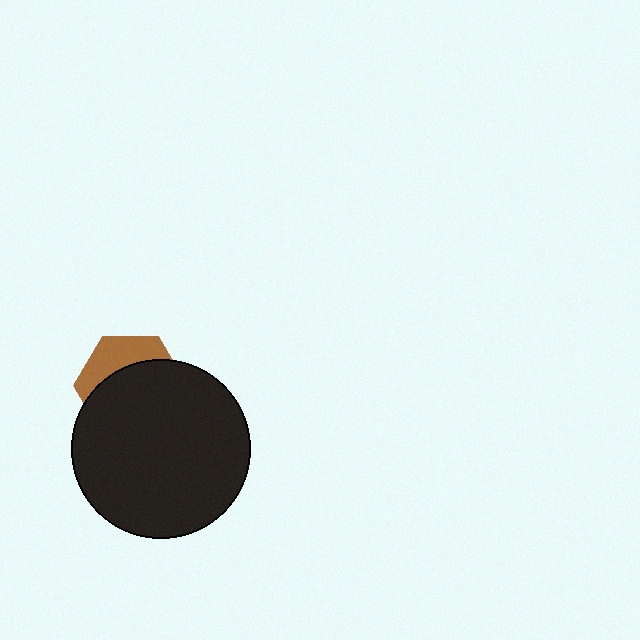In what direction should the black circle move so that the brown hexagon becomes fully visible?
The black circle should move down. That is the shortest direction to clear the overlap and leave the brown hexagon fully visible.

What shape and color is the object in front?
The object in front is a black circle.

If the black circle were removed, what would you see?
You would see the complete brown hexagon.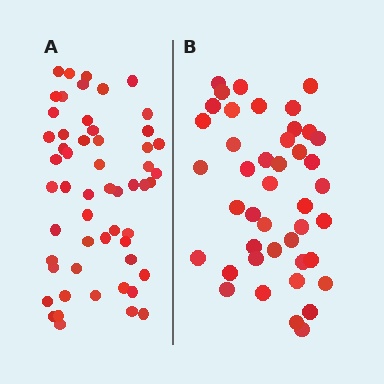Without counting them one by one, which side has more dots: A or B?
Region A (the left region) has more dots.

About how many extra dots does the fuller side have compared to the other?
Region A has roughly 12 or so more dots than region B.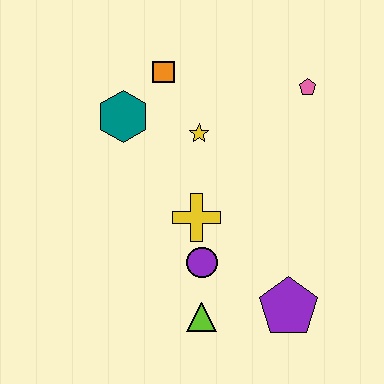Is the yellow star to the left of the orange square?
No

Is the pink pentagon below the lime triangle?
No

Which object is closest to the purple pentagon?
The lime triangle is closest to the purple pentagon.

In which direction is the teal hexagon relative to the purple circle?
The teal hexagon is above the purple circle.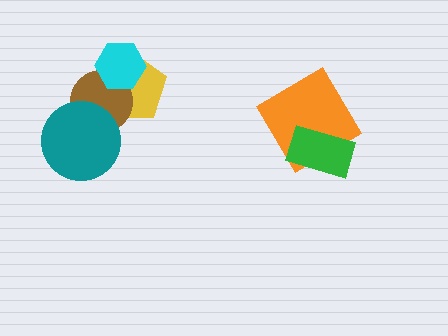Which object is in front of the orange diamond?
The green rectangle is in front of the orange diamond.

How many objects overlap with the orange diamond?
1 object overlaps with the orange diamond.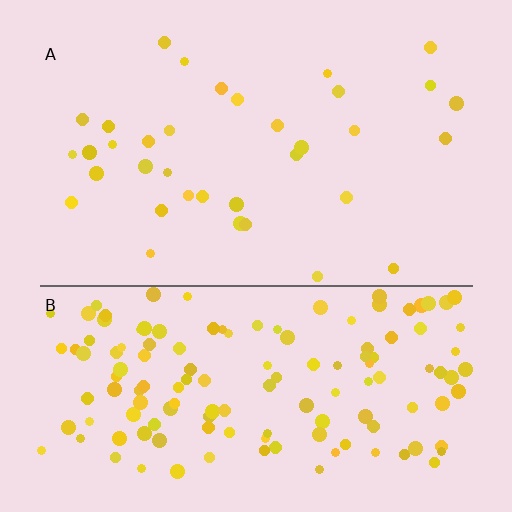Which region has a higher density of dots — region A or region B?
B (the bottom).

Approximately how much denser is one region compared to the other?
Approximately 4.1× — region B over region A.